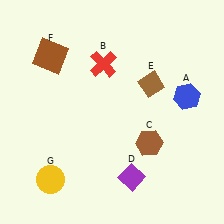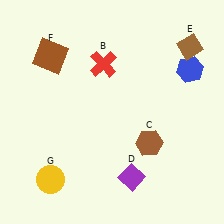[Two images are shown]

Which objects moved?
The objects that moved are: the blue hexagon (A), the brown diamond (E).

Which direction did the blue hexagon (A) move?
The blue hexagon (A) moved up.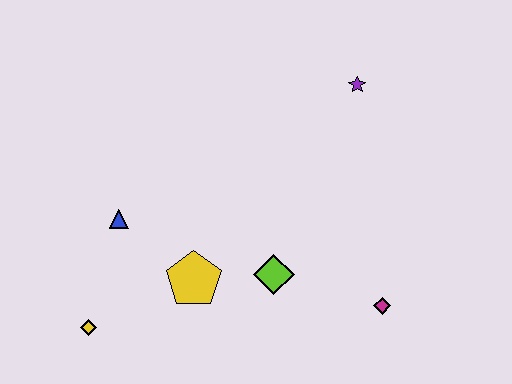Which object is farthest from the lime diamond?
The purple star is farthest from the lime diamond.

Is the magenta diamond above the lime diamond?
No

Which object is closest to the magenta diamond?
The lime diamond is closest to the magenta diamond.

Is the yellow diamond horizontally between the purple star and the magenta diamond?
No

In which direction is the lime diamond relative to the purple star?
The lime diamond is below the purple star.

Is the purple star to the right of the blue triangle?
Yes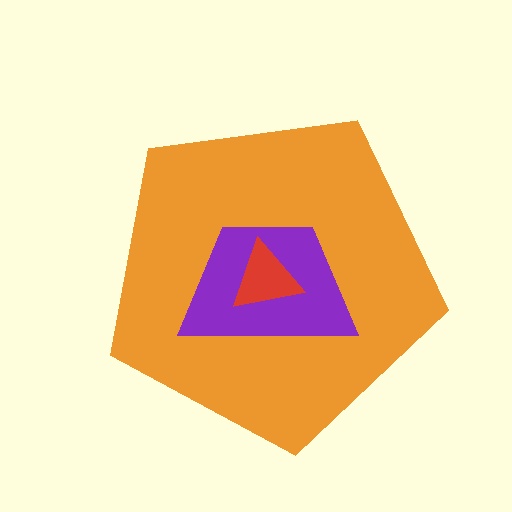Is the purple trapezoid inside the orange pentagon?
Yes.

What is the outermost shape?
The orange pentagon.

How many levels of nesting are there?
3.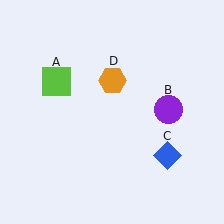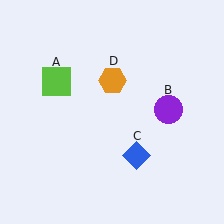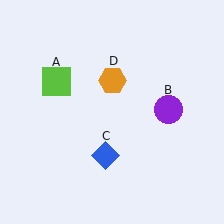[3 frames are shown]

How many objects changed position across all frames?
1 object changed position: blue diamond (object C).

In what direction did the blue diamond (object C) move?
The blue diamond (object C) moved left.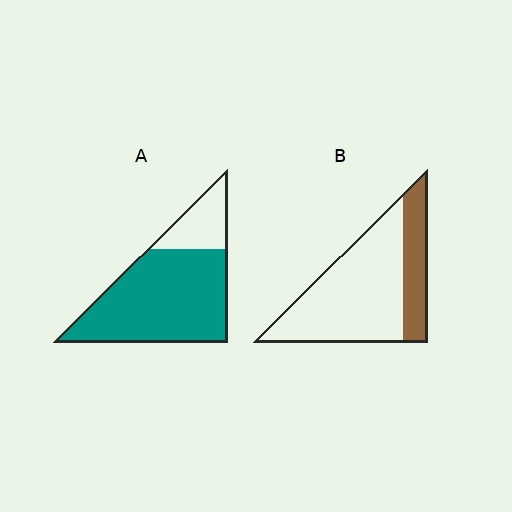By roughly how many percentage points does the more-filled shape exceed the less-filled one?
By roughly 50 percentage points (A over B).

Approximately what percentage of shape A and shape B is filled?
A is approximately 80% and B is approximately 25%.